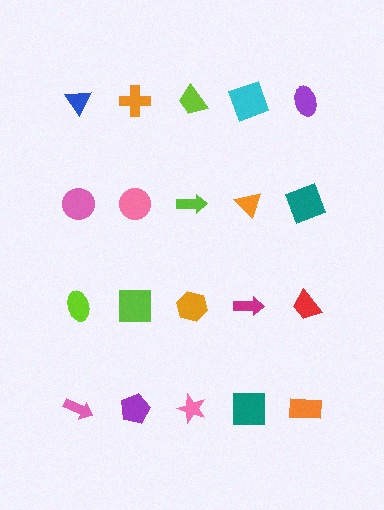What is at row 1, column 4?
A cyan square.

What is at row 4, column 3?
A pink star.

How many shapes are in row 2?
5 shapes.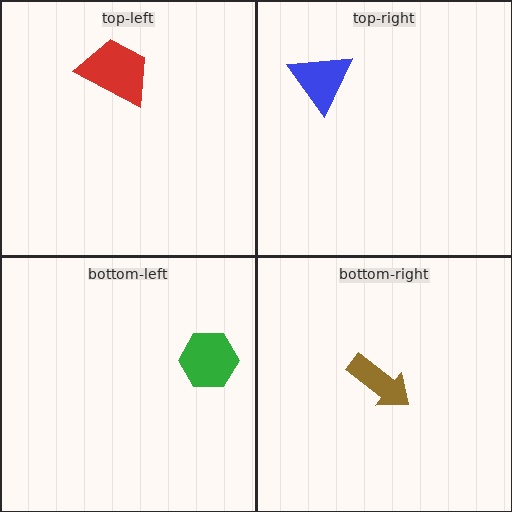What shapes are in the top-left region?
The red trapezoid.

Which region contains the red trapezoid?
The top-left region.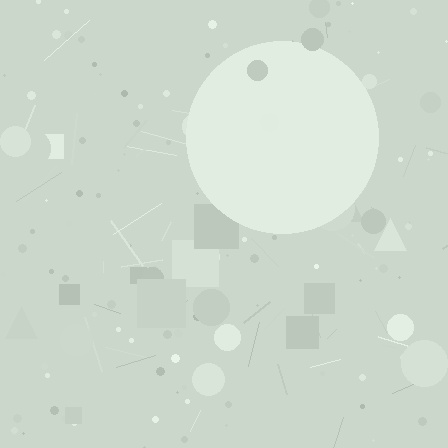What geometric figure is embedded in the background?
A circle is embedded in the background.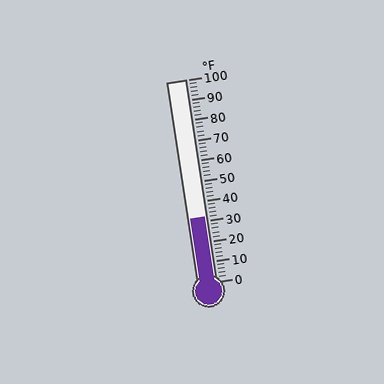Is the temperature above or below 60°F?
The temperature is below 60°F.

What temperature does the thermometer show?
The thermometer shows approximately 32°F.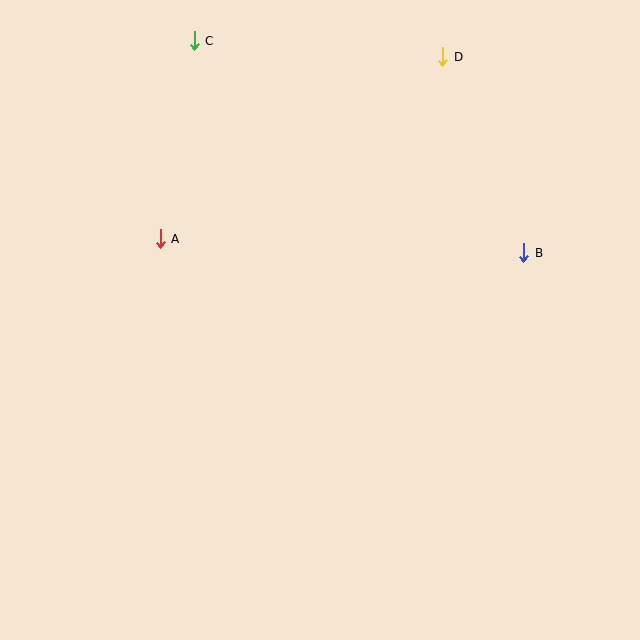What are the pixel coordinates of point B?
Point B is at (524, 253).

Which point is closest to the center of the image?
Point A at (160, 239) is closest to the center.